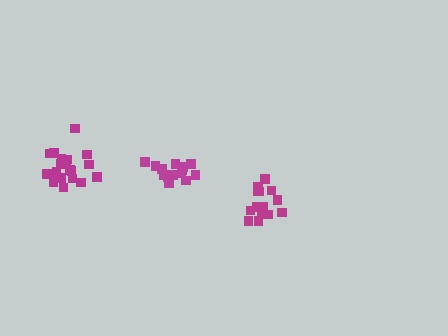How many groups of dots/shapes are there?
There are 3 groups.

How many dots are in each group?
Group 1: 19 dots, Group 2: 14 dots, Group 3: 14 dots (47 total).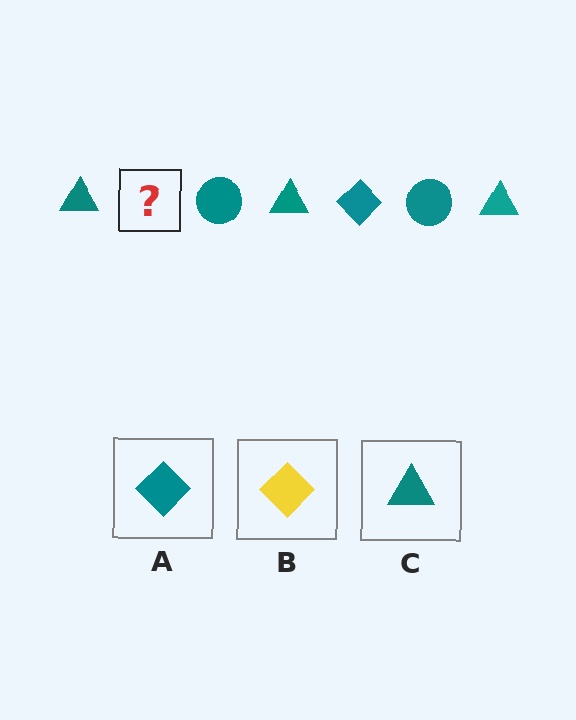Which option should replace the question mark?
Option A.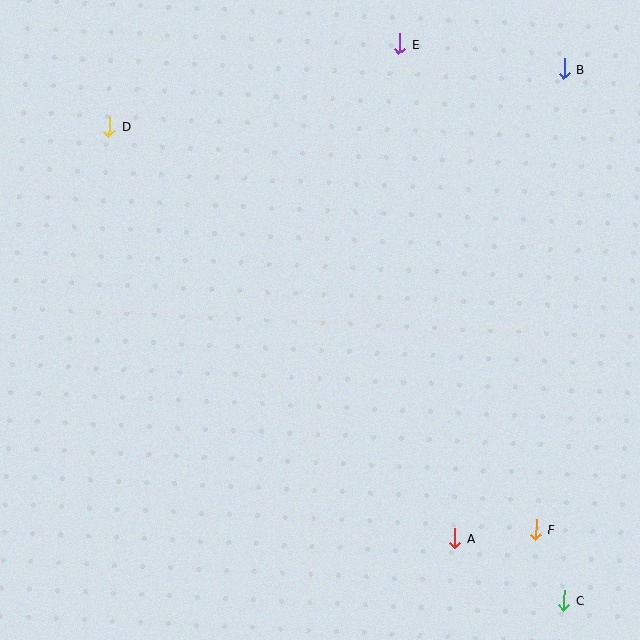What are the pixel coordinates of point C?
Point C is at (564, 601).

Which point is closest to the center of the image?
Point A at (455, 538) is closest to the center.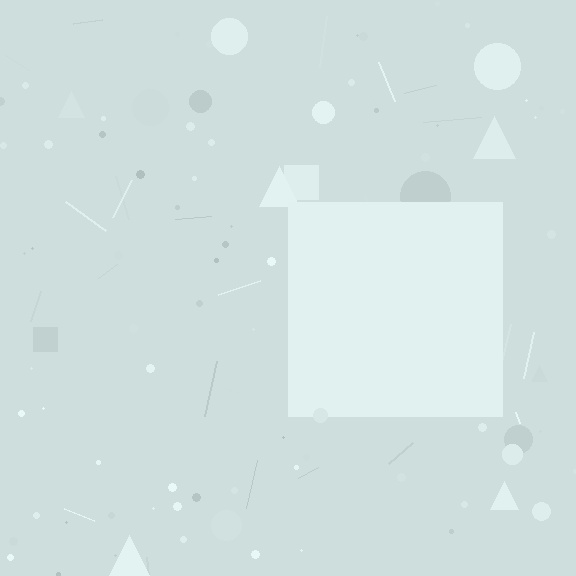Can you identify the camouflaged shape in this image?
The camouflaged shape is a square.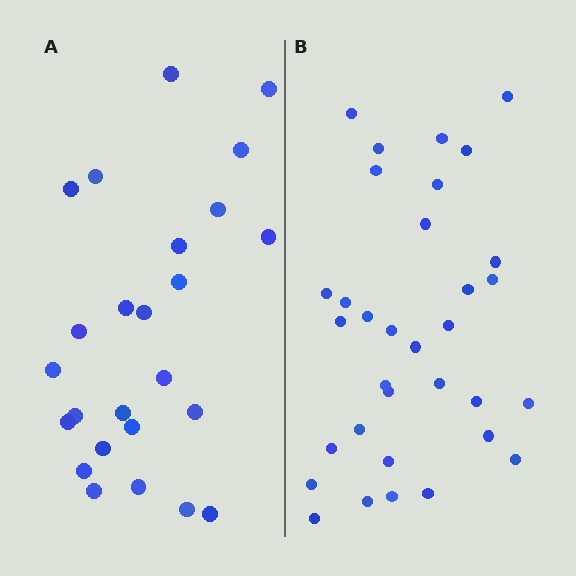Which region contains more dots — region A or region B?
Region B (the right region) has more dots.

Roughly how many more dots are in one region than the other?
Region B has roughly 8 or so more dots than region A.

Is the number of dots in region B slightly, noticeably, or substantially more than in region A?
Region B has noticeably more, but not dramatically so. The ratio is roughly 1.3 to 1.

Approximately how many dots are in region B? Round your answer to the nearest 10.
About 30 dots. (The exact count is 33, which rounds to 30.)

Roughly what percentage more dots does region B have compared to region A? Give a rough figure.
About 30% more.